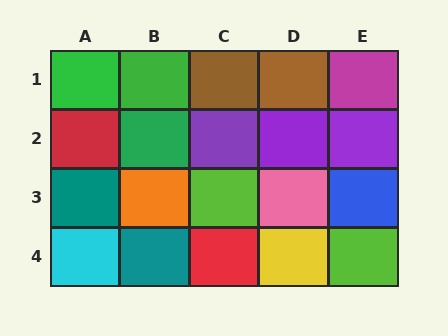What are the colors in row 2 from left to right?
Red, green, purple, purple, purple.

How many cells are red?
2 cells are red.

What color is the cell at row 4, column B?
Teal.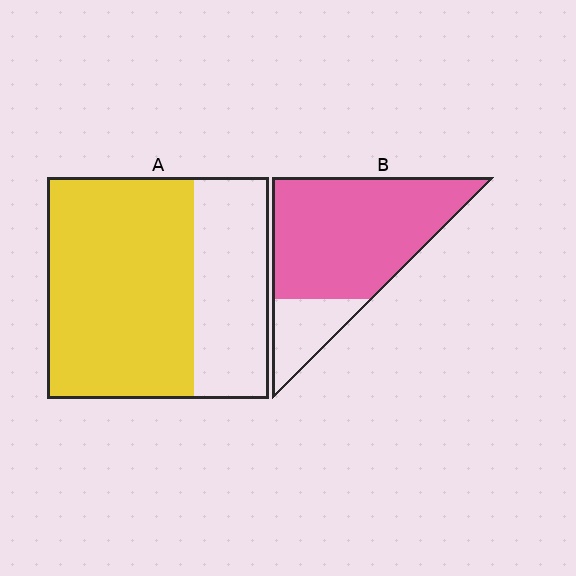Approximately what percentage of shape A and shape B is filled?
A is approximately 65% and B is approximately 80%.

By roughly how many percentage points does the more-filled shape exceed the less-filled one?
By roughly 15 percentage points (B over A).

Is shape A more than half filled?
Yes.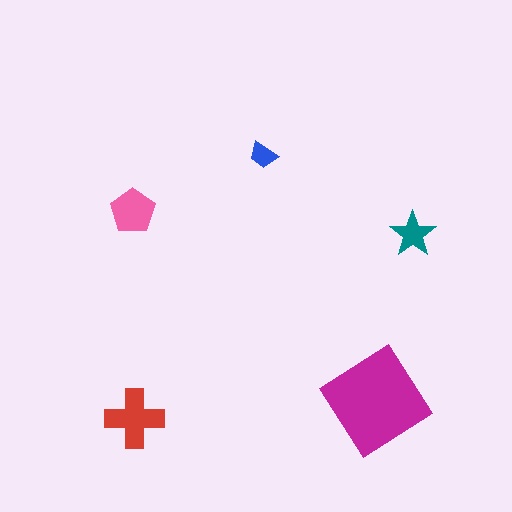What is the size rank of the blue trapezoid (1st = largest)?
5th.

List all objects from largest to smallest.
The magenta diamond, the red cross, the pink pentagon, the teal star, the blue trapezoid.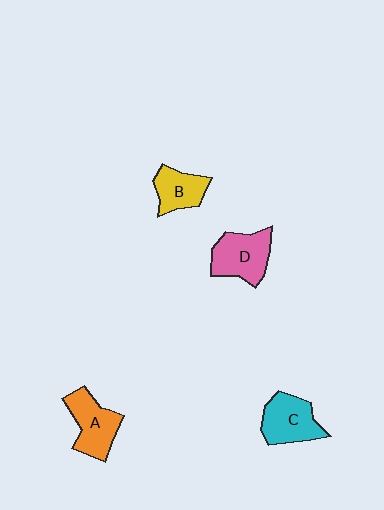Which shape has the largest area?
Shape D (pink).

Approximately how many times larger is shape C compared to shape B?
Approximately 1.3 times.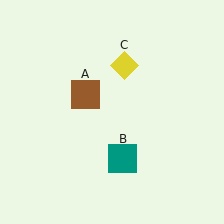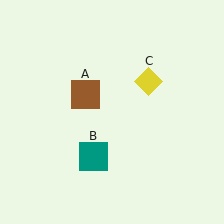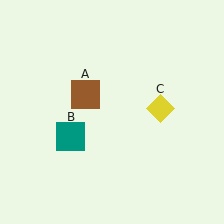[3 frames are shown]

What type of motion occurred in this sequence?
The teal square (object B), yellow diamond (object C) rotated clockwise around the center of the scene.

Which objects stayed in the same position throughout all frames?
Brown square (object A) remained stationary.